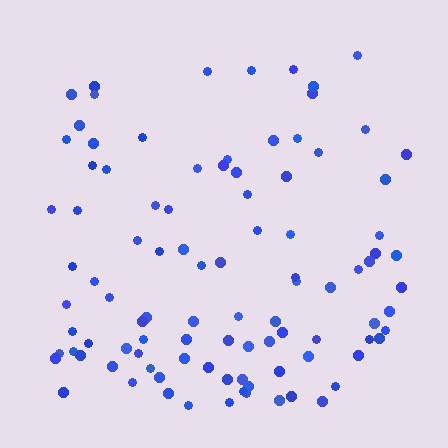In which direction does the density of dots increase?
From top to bottom, with the bottom side densest.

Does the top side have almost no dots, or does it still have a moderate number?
Still a moderate number, just noticeably fewer than the bottom.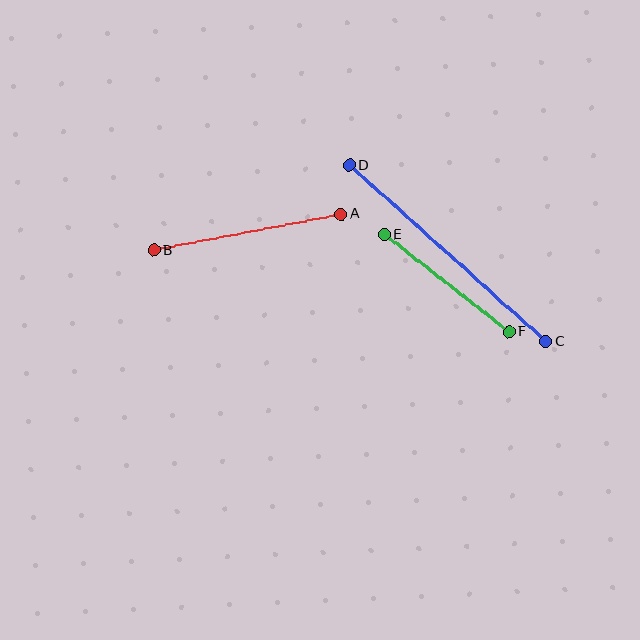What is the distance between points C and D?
The distance is approximately 264 pixels.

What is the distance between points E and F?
The distance is approximately 158 pixels.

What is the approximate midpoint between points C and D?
The midpoint is at approximately (448, 253) pixels.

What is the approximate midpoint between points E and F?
The midpoint is at approximately (447, 283) pixels.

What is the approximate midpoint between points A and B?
The midpoint is at approximately (247, 232) pixels.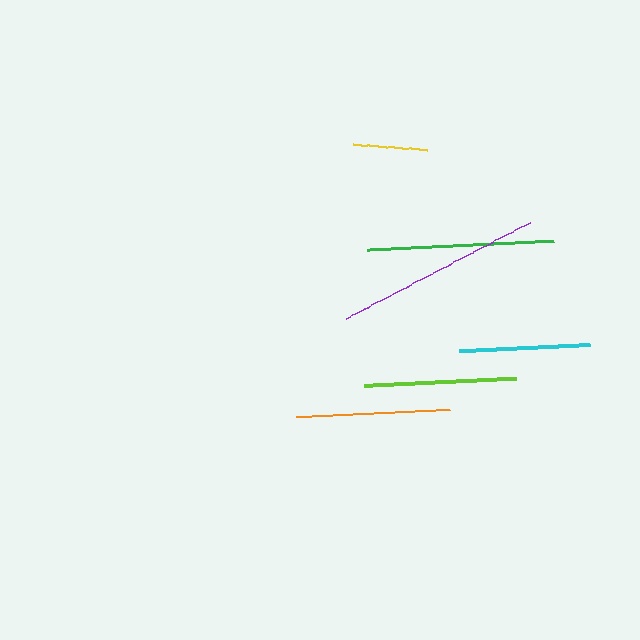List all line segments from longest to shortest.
From longest to shortest: purple, green, orange, lime, cyan, yellow.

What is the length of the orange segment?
The orange segment is approximately 154 pixels long.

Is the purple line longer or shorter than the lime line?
The purple line is longer than the lime line.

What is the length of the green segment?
The green segment is approximately 187 pixels long.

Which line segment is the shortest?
The yellow line is the shortest at approximately 74 pixels.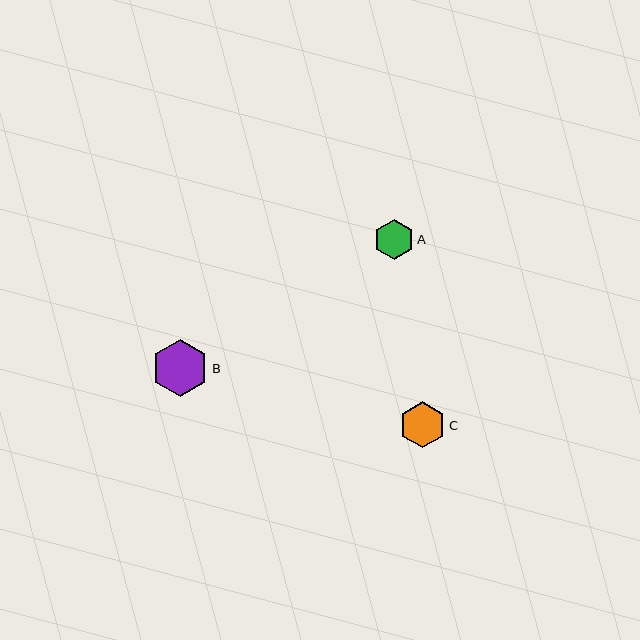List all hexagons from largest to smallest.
From largest to smallest: B, C, A.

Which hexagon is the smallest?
Hexagon A is the smallest with a size of approximately 40 pixels.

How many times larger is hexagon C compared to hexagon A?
Hexagon C is approximately 1.1 times the size of hexagon A.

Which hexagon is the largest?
Hexagon B is the largest with a size of approximately 57 pixels.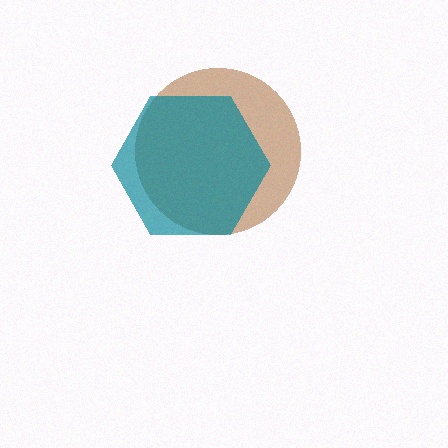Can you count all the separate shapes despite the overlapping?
Yes, there are 2 separate shapes.